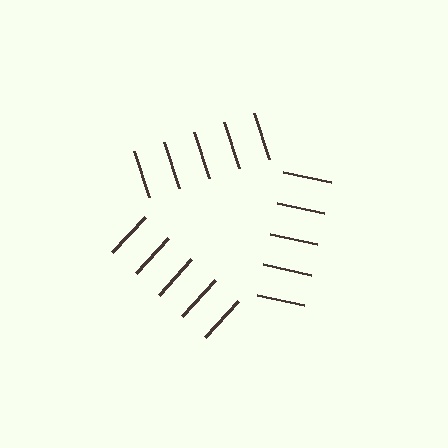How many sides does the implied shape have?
3 sides — the line-ends trace a triangle.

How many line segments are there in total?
15 — 5 along each of the 3 edges.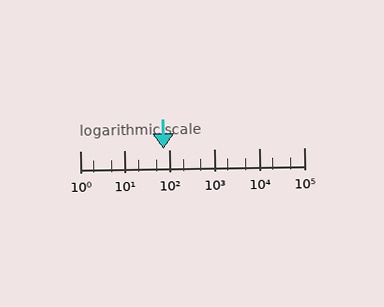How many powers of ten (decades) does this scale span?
The scale spans 5 decades, from 1 to 100000.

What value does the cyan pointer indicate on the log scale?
The pointer indicates approximately 72.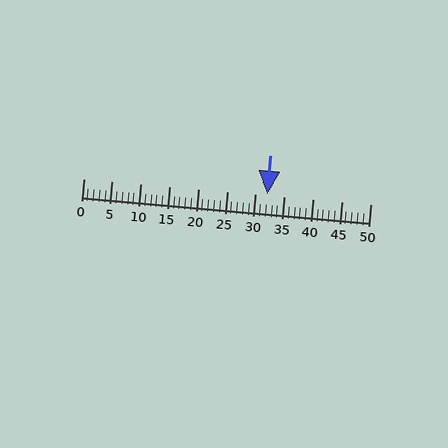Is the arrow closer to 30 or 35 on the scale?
The arrow is closer to 30.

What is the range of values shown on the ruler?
The ruler shows values from 0 to 50.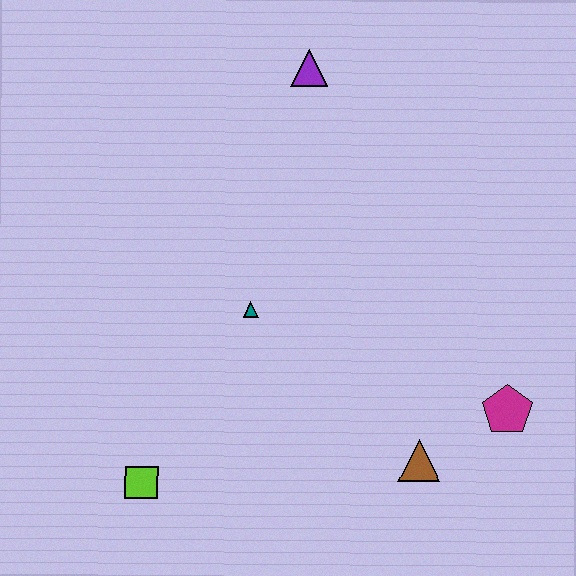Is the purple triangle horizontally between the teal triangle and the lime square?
No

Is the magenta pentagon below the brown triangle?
No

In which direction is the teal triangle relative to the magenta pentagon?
The teal triangle is to the left of the magenta pentagon.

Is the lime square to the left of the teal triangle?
Yes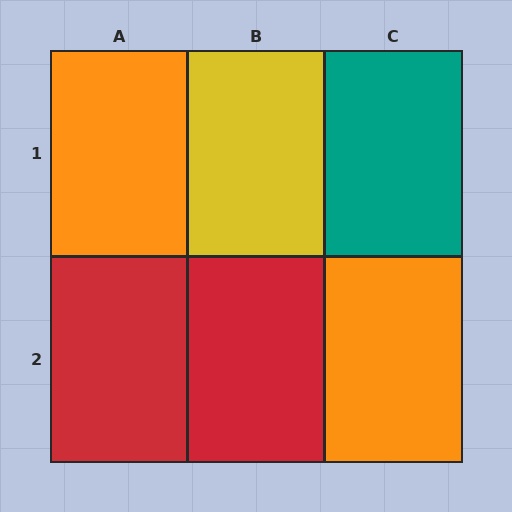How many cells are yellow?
1 cell is yellow.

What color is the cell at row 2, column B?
Red.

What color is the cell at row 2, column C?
Orange.